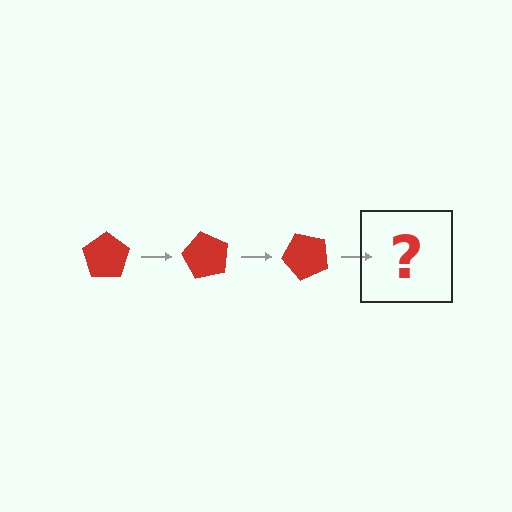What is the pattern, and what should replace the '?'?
The pattern is that the pentagon rotates 60 degrees each step. The '?' should be a red pentagon rotated 180 degrees.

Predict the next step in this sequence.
The next step is a red pentagon rotated 180 degrees.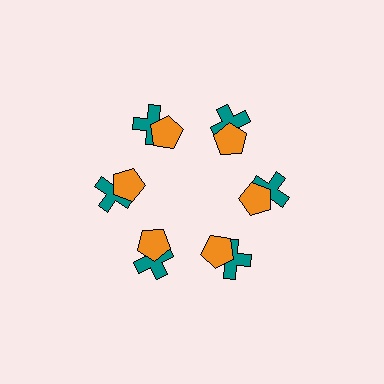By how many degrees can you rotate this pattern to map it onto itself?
The pattern maps onto itself every 60 degrees of rotation.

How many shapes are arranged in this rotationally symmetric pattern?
There are 12 shapes, arranged in 6 groups of 2.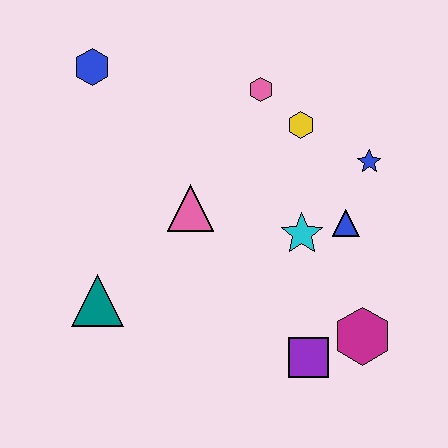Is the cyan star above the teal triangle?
Yes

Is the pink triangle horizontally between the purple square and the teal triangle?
Yes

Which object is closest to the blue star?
The blue triangle is closest to the blue star.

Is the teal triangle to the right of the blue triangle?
No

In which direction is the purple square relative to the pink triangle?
The purple square is below the pink triangle.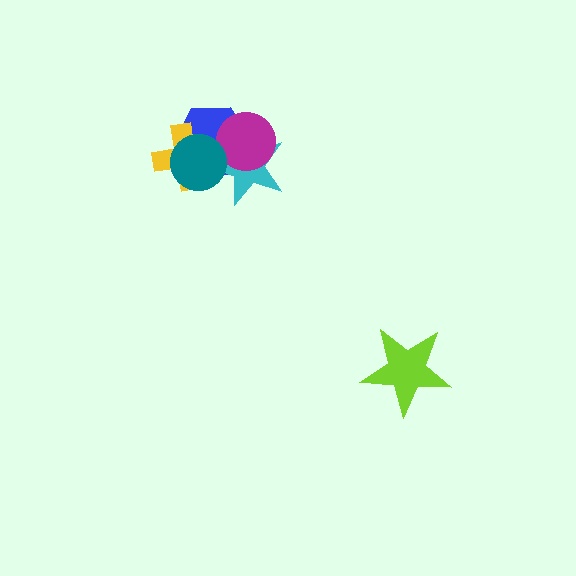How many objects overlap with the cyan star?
4 objects overlap with the cyan star.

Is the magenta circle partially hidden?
Yes, it is partially covered by another shape.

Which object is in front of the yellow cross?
The teal circle is in front of the yellow cross.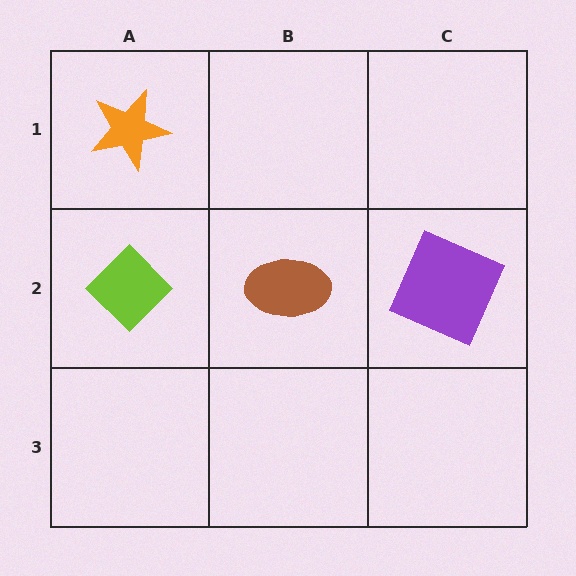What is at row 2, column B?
A brown ellipse.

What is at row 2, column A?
A lime diamond.